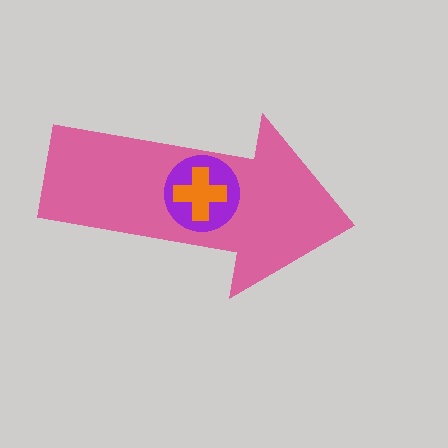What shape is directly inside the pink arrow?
The purple circle.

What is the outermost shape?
The pink arrow.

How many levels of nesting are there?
3.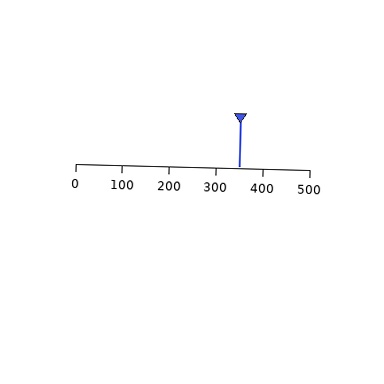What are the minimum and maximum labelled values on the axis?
The axis runs from 0 to 500.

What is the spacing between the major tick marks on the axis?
The major ticks are spaced 100 apart.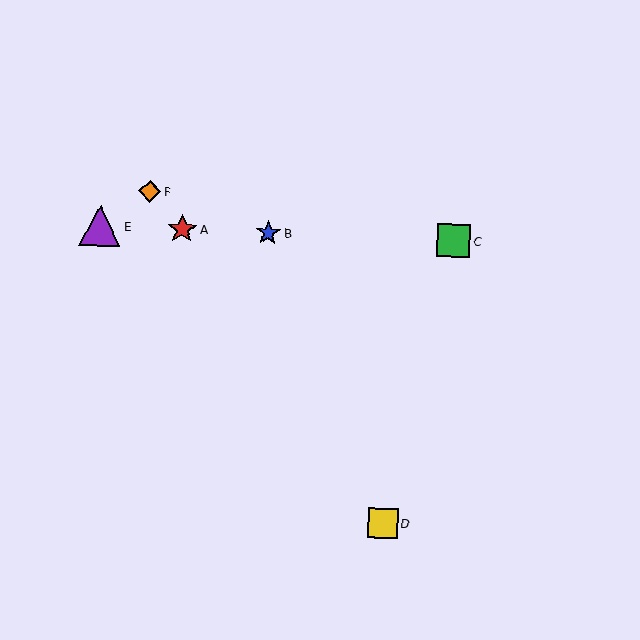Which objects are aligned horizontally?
Objects A, B, C, E are aligned horizontally.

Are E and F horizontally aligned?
No, E is at y≈226 and F is at y≈191.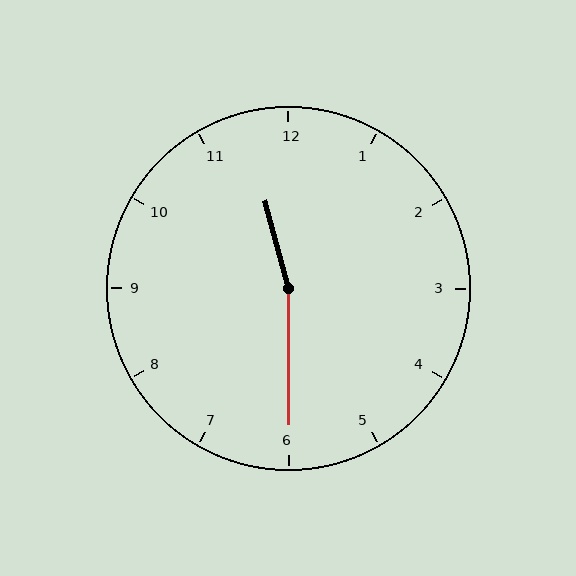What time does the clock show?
11:30.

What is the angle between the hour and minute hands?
Approximately 165 degrees.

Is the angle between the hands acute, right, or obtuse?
It is obtuse.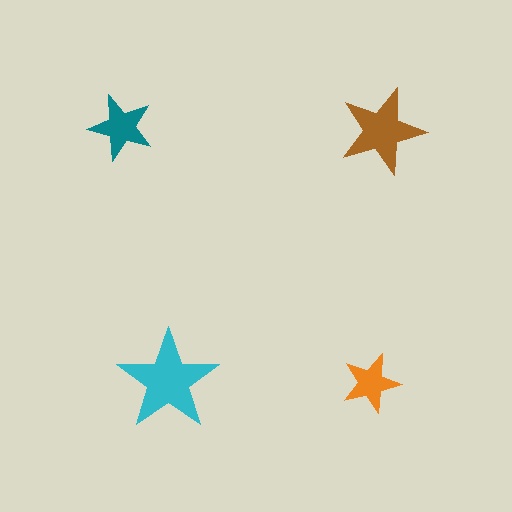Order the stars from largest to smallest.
the cyan one, the brown one, the teal one, the orange one.